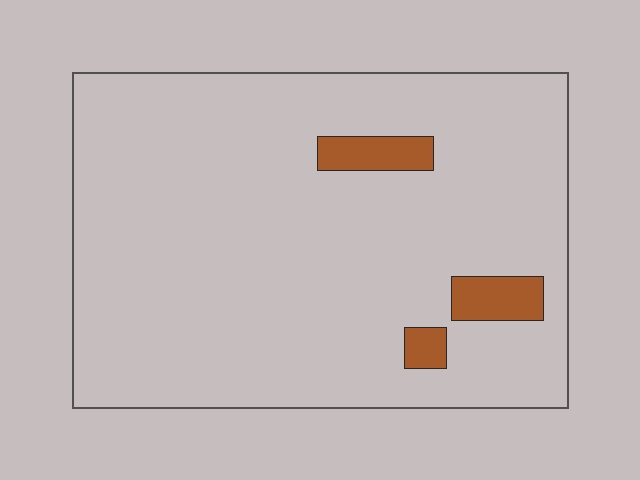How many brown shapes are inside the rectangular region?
3.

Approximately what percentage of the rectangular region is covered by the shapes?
Approximately 5%.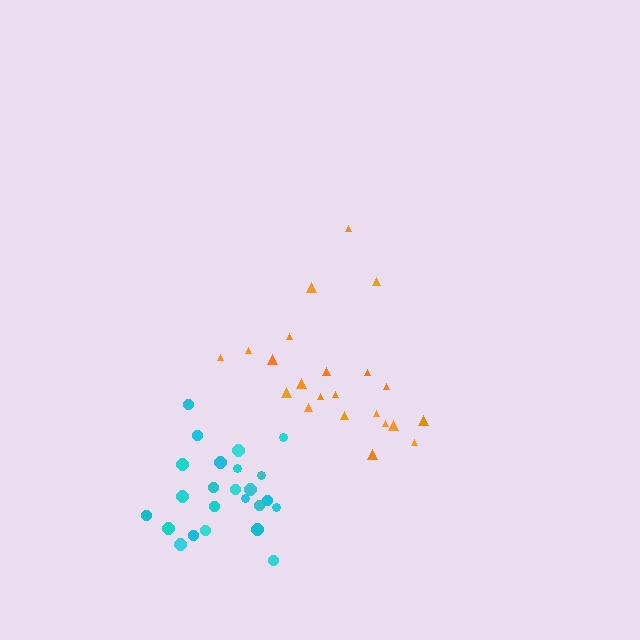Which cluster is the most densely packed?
Cyan.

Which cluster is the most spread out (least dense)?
Orange.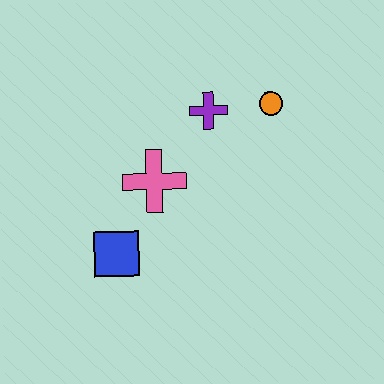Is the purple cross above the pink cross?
Yes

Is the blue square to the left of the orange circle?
Yes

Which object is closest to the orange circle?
The purple cross is closest to the orange circle.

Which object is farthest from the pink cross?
The orange circle is farthest from the pink cross.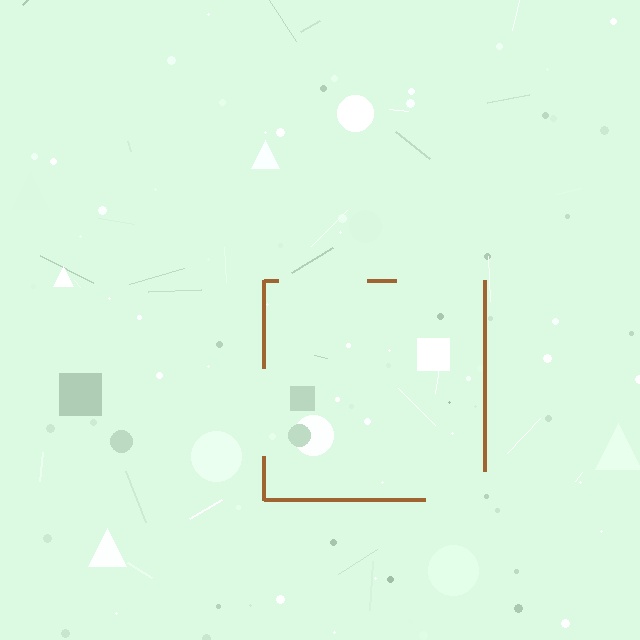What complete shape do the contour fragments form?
The contour fragments form a square.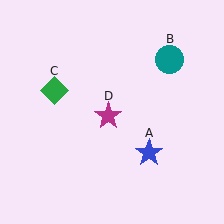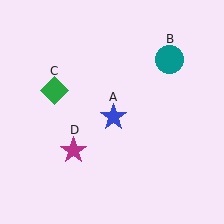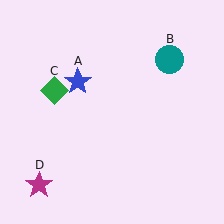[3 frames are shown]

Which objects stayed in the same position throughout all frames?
Teal circle (object B) and green diamond (object C) remained stationary.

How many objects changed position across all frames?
2 objects changed position: blue star (object A), magenta star (object D).